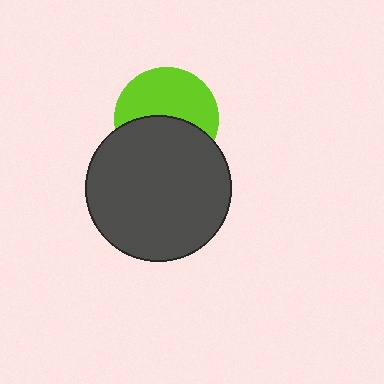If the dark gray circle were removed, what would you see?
You would see the complete lime circle.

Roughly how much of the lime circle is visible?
About half of it is visible (roughly 54%).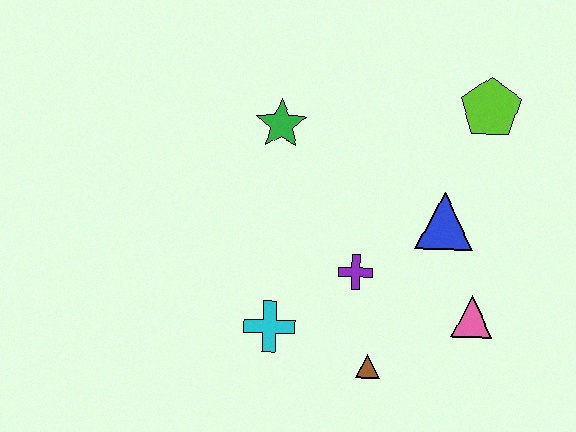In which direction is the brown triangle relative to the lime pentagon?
The brown triangle is below the lime pentagon.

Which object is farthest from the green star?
The pink triangle is farthest from the green star.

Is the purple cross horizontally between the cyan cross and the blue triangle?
Yes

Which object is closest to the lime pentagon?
The blue triangle is closest to the lime pentagon.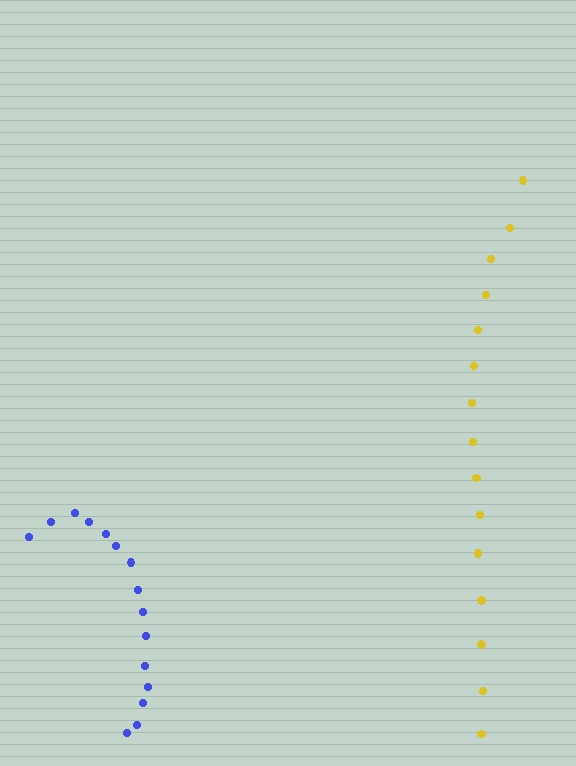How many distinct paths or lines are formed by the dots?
There are 2 distinct paths.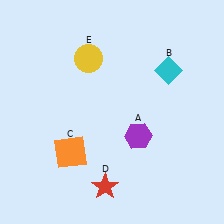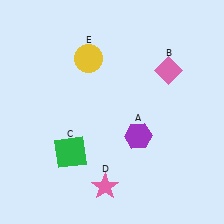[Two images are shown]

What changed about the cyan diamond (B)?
In Image 1, B is cyan. In Image 2, it changed to pink.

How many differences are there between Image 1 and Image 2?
There are 3 differences between the two images.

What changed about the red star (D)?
In Image 1, D is red. In Image 2, it changed to pink.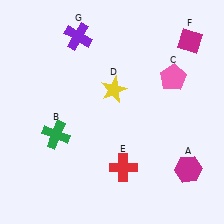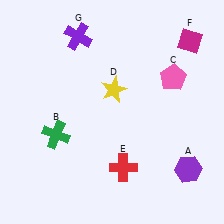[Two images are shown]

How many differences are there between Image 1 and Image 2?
There is 1 difference between the two images.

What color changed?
The hexagon (A) changed from magenta in Image 1 to purple in Image 2.